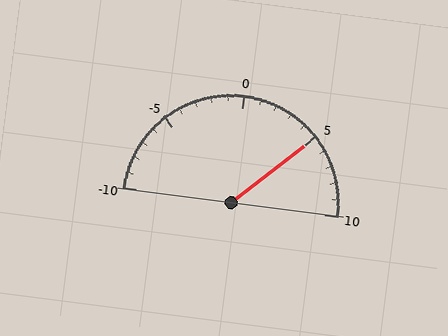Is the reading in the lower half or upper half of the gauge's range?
The reading is in the upper half of the range (-10 to 10).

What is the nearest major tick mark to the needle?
The nearest major tick mark is 5.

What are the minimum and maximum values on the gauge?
The gauge ranges from -10 to 10.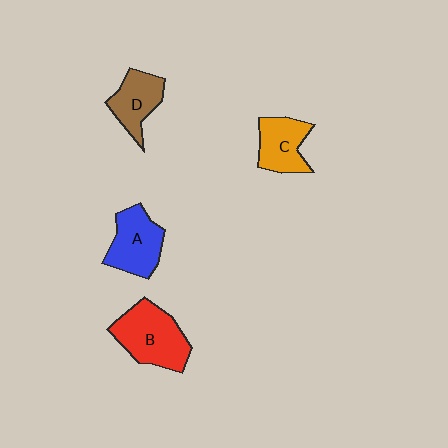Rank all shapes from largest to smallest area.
From largest to smallest: B (red), A (blue), C (orange), D (brown).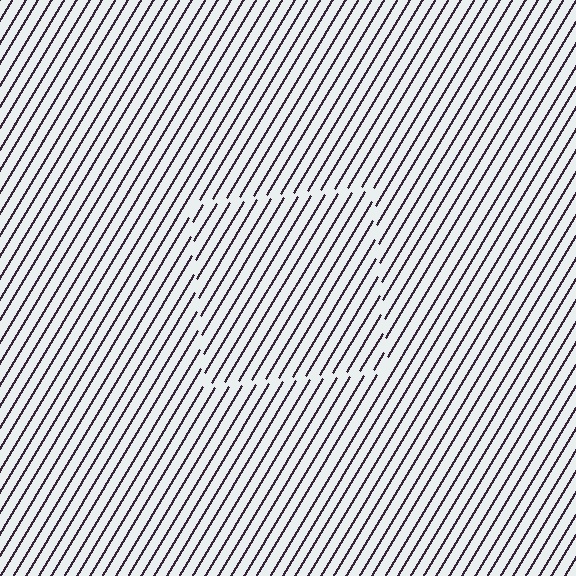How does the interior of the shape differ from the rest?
The interior of the shape contains the same grating, shifted by half a period — the contour is defined by the phase discontinuity where line-ends from the inner and outer gratings abut.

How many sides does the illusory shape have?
4 sides — the line-ends trace a square.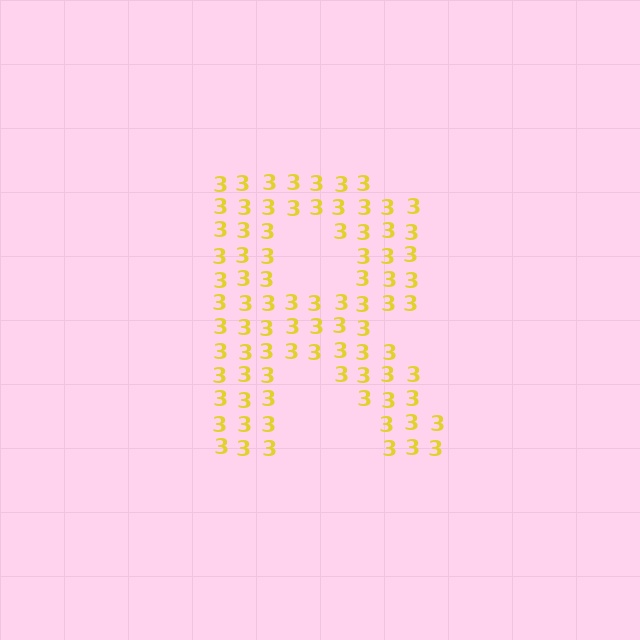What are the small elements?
The small elements are digit 3's.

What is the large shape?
The large shape is the letter R.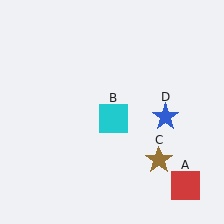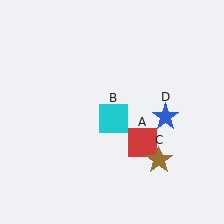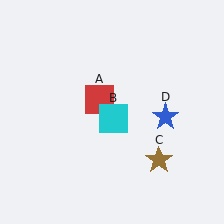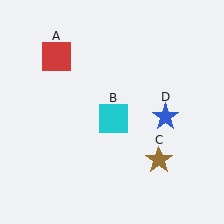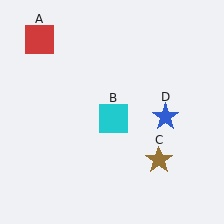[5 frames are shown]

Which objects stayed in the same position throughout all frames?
Cyan square (object B) and brown star (object C) and blue star (object D) remained stationary.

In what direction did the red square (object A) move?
The red square (object A) moved up and to the left.